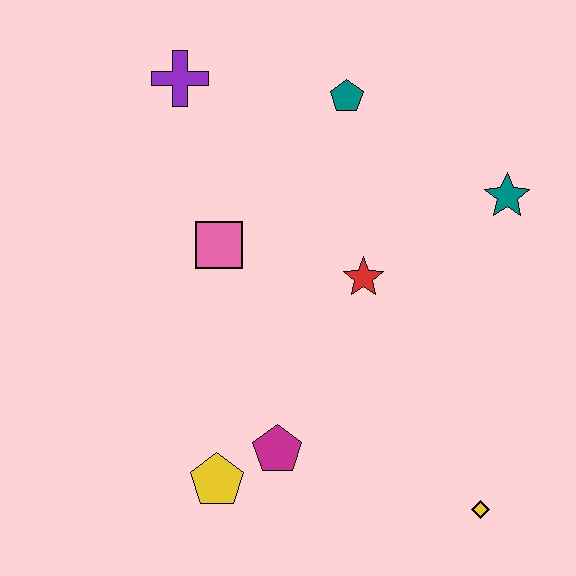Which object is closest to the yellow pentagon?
The magenta pentagon is closest to the yellow pentagon.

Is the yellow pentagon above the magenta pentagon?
No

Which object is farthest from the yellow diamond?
The purple cross is farthest from the yellow diamond.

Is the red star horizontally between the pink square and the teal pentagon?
No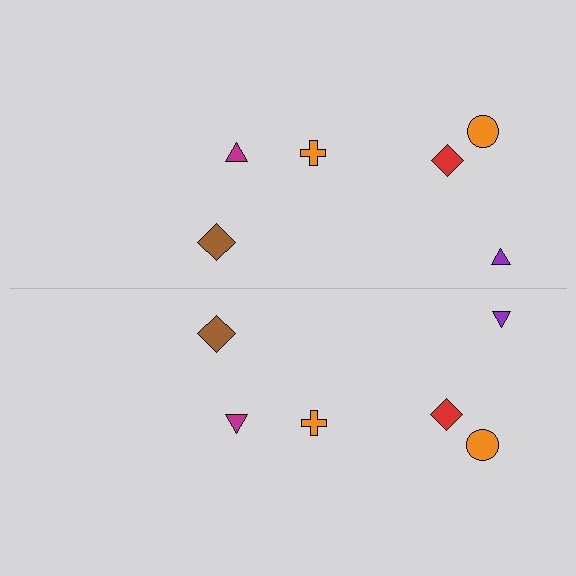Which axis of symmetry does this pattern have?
The pattern has a horizontal axis of symmetry running through the center of the image.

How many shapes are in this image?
There are 12 shapes in this image.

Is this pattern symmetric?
Yes, this pattern has bilateral (reflection) symmetry.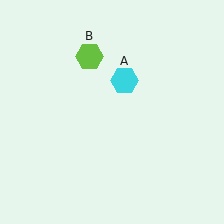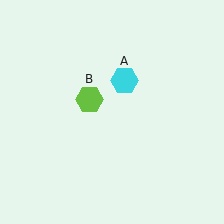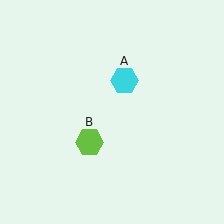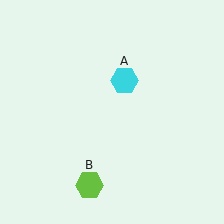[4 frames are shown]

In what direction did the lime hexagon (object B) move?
The lime hexagon (object B) moved down.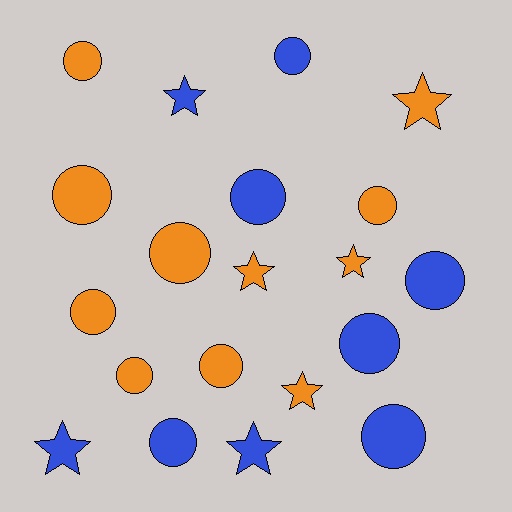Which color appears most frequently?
Orange, with 11 objects.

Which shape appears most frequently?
Circle, with 13 objects.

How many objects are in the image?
There are 20 objects.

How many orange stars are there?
There are 4 orange stars.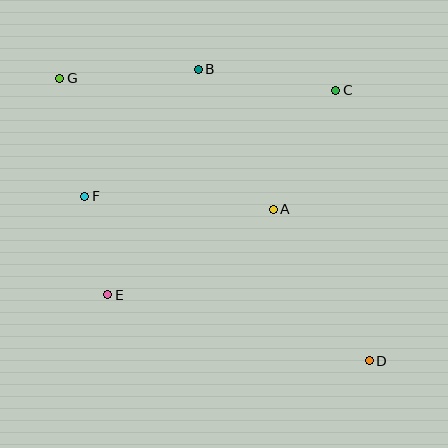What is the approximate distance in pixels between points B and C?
The distance between B and C is approximately 139 pixels.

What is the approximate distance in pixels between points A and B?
The distance between A and B is approximately 159 pixels.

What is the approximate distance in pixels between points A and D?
The distance between A and D is approximately 179 pixels.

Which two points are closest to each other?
Points E and F are closest to each other.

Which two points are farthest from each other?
Points D and G are farthest from each other.